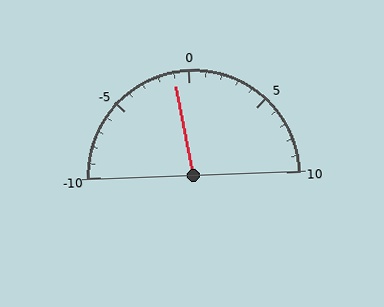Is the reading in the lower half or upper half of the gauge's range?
The reading is in the lower half of the range (-10 to 10).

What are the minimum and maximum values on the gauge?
The gauge ranges from -10 to 10.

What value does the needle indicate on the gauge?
The needle indicates approximately -1.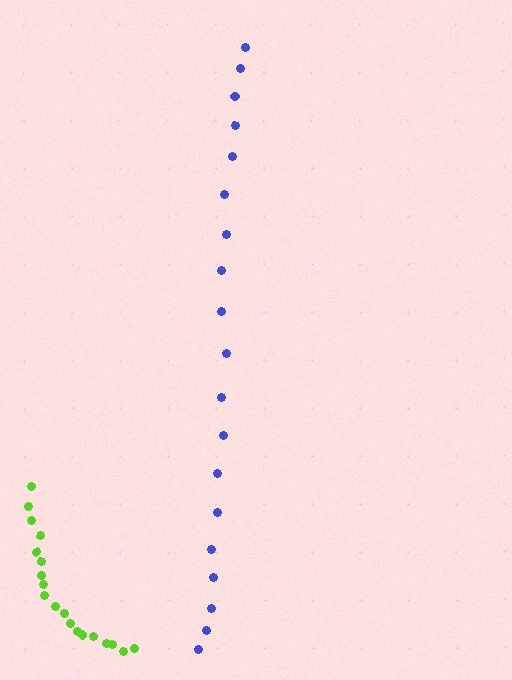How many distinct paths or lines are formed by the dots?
There are 2 distinct paths.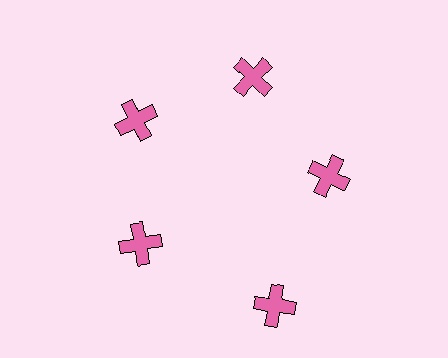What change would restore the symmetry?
The symmetry would be restored by moving it inward, back onto the ring so that all 5 crosses sit at equal angles and equal distance from the center.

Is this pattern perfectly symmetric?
No. The 5 pink crosses are arranged in a ring, but one element near the 5 o'clock position is pushed outward from the center, breaking the 5-fold rotational symmetry.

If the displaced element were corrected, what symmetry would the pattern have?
It would have 5-fold rotational symmetry — the pattern would map onto itself every 72 degrees.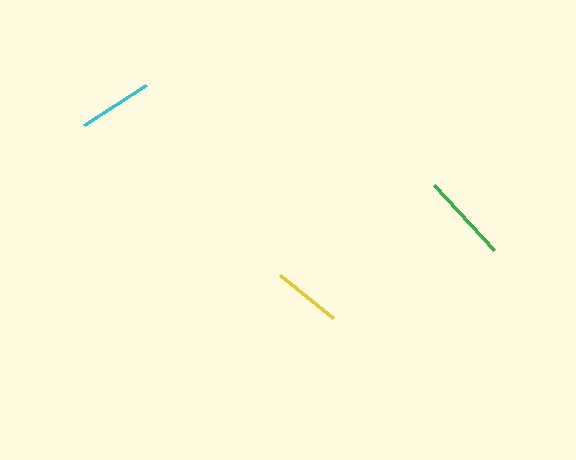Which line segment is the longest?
The green line is the longest at approximately 88 pixels.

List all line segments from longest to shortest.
From longest to shortest: green, cyan, yellow.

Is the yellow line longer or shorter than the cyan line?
The cyan line is longer than the yellow line.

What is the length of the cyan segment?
The cyan segment is approximately 74 pixels long.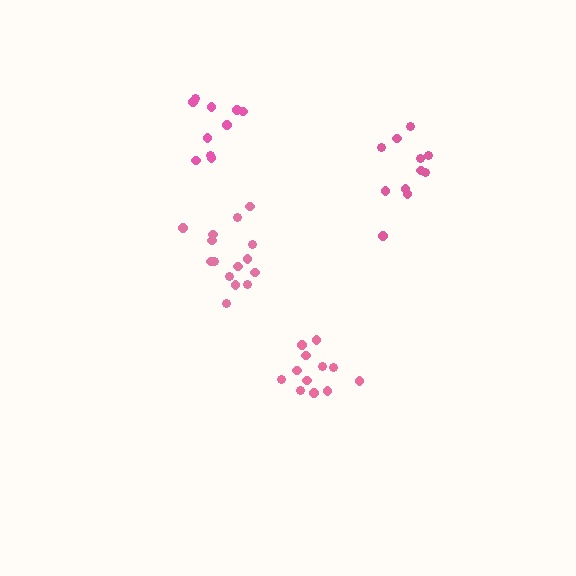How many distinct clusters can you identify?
There are 4 distinct clusters.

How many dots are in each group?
Group 1: 15 dots, Group 2: 10 dots, Group 3: 12 dots, Group 4: 11 dots (48 total).